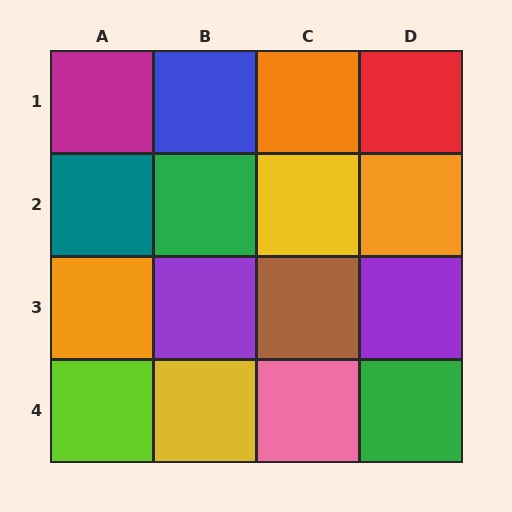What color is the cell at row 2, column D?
Orange.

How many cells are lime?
1 cell is lime.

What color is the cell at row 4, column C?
Pink.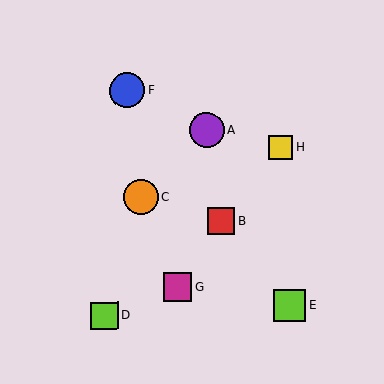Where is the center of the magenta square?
The center of the magenta square is at (177, 287).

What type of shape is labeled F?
Shape F is a blue circle.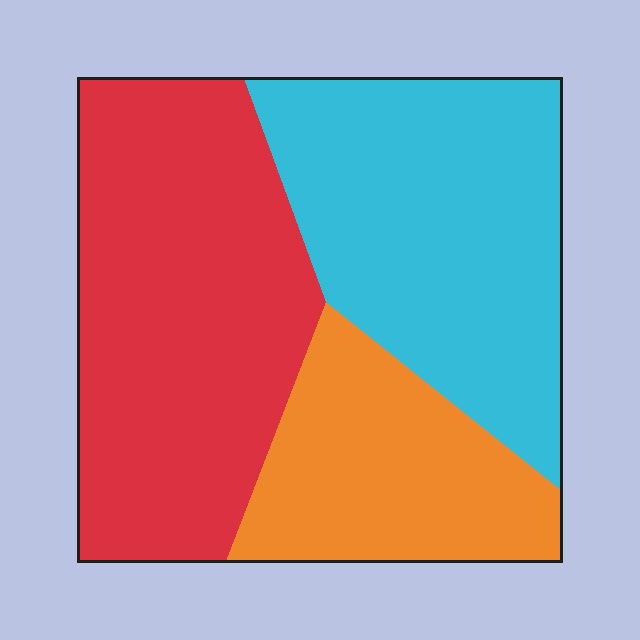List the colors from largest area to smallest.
From largest to smallest: red, cyan, orange.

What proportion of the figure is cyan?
Cyan covers around 35% of the figure.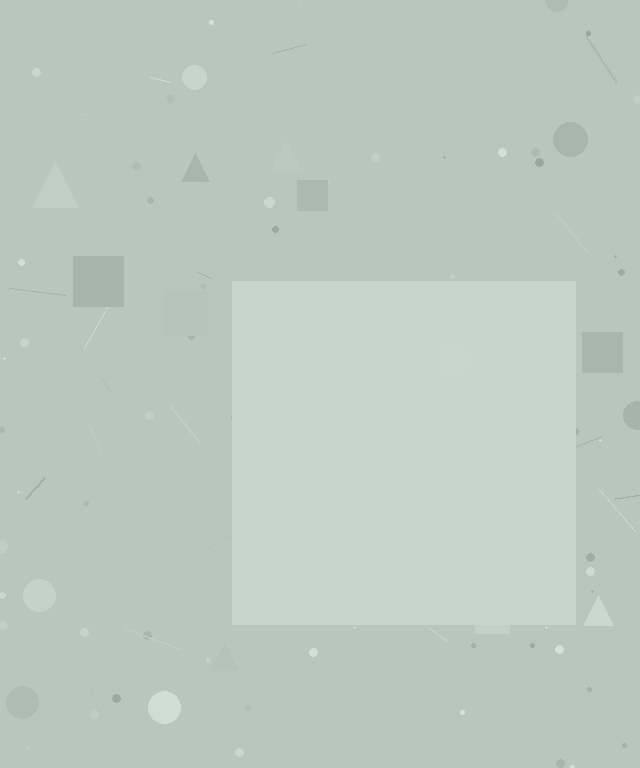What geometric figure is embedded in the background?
A square is embedded in the background.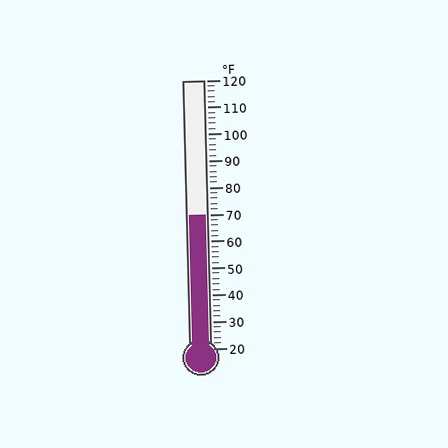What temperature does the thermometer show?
The thermometer shows approximately 70°F.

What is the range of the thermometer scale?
The thermometer scale ranges from 20°F to 120°F.